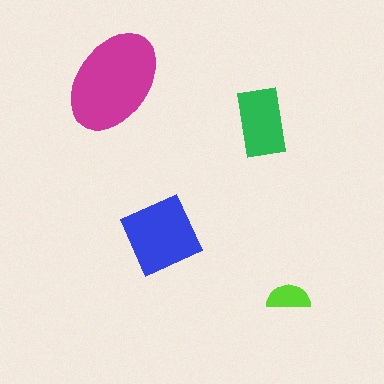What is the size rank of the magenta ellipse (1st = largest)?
1st.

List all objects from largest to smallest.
The magenta ellipse, the blue square, the green rectangle, the lime semicircle.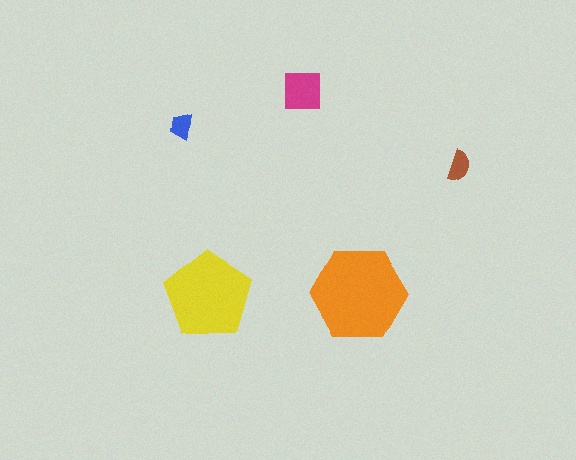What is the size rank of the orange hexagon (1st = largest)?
1st.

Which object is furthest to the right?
The brown semicircle is rightmost.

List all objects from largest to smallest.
The orange hexagon, the yellow pentagon, the magenta square, the brown semicircle, the blue trapezoid.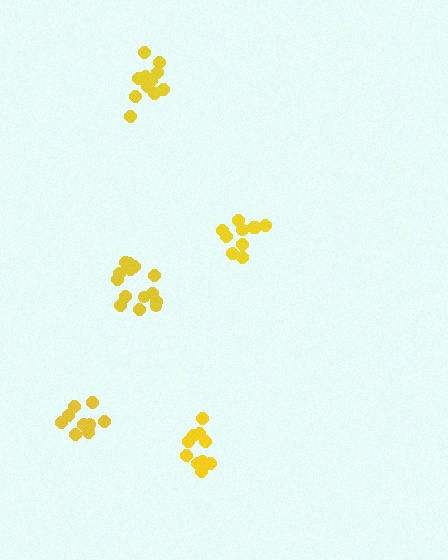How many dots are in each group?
Group 1: 10 dots, Group 2: 15 dots, Group 3: 10 dots, Group 4: 10 dots, Group 5: 12 dots (57 total).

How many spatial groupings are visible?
There are 5 spatial groupings.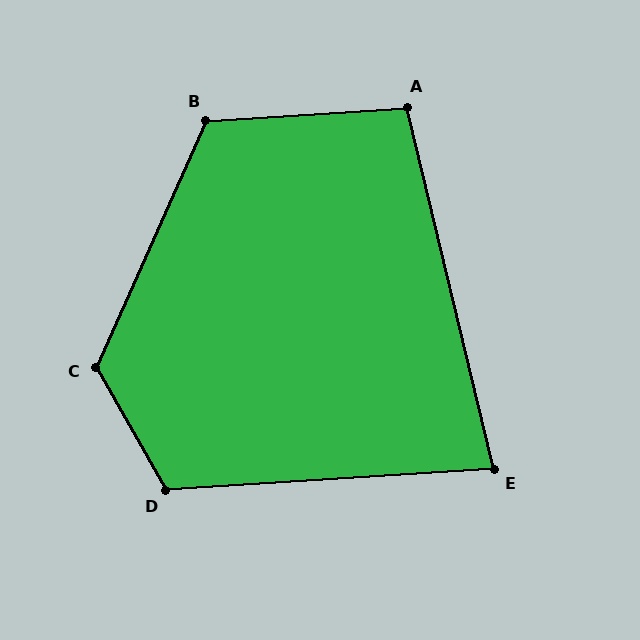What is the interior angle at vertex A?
Approximately 100 degrees (obtuse).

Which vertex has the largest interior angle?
C, at approximately 126 degrees.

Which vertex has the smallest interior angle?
E, at approximately 80 degrees.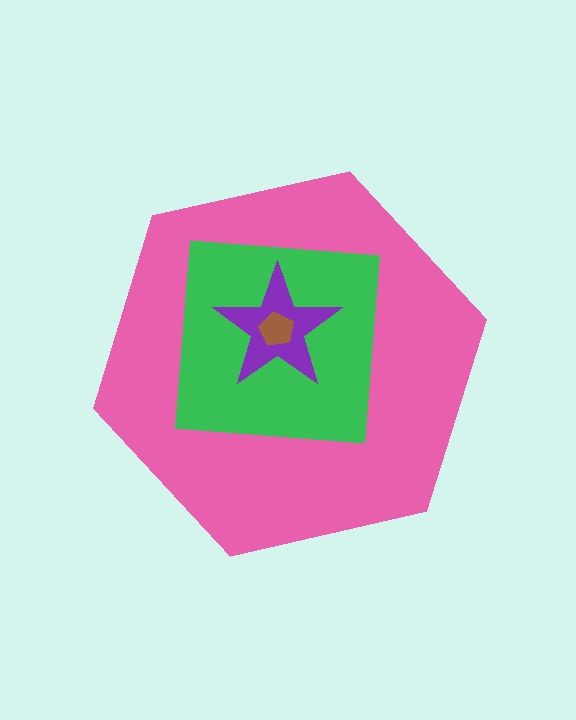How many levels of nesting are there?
4.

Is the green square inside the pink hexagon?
Yes.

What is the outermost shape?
The pink hexagon.